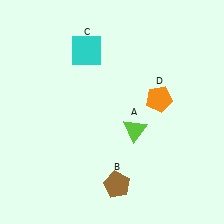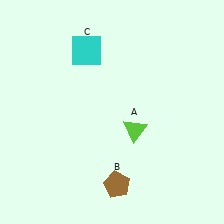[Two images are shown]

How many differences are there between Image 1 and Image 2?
There is 1 difference between the two images.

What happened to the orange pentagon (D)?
The orange pentagon (D) was removed in Image 2. It was in the top-right area of Image 1.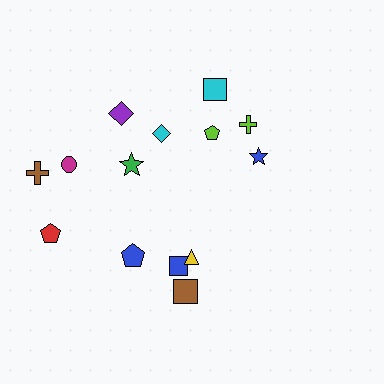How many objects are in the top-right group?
There are 4 objects.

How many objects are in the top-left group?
There are 6 objects.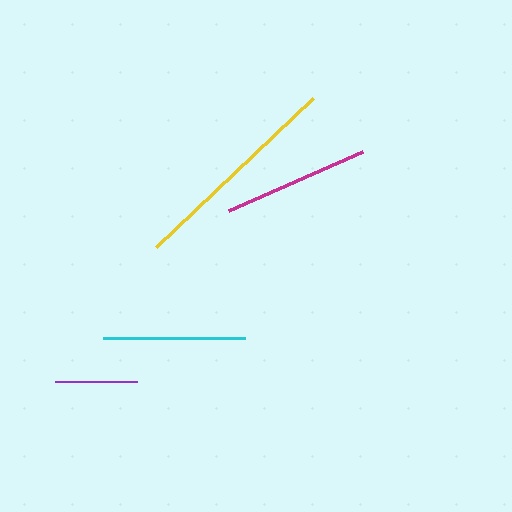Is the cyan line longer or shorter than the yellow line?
The yellow line is longer than the cyan line.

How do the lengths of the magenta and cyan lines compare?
The magenta and cyan lines are approximately the same length.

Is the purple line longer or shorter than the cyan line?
The cyan line is longer than the purple line.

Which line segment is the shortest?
The purple line is the shortest at approximately 81 pixels.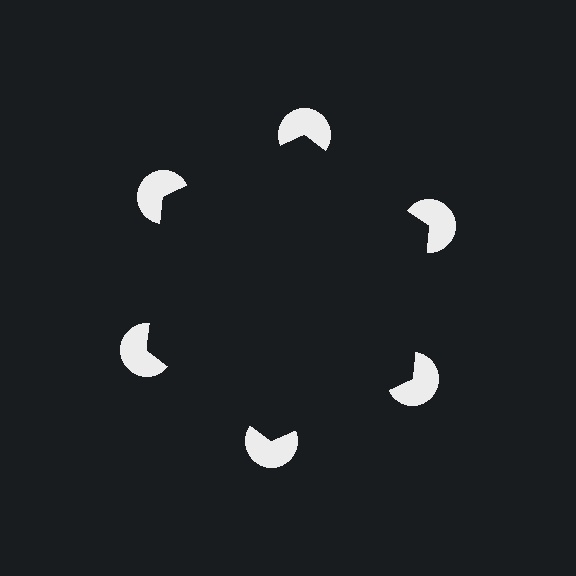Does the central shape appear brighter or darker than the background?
It typically appears slightly darker than the background, even though no actual brightness change is drawn.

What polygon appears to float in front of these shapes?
An illusory hexagon — its edges are inferred from the aligned wedge cuts in the pac-man discs, not physically drawn.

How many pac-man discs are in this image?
There are 6 — one at each vertex of the illusory hexagon.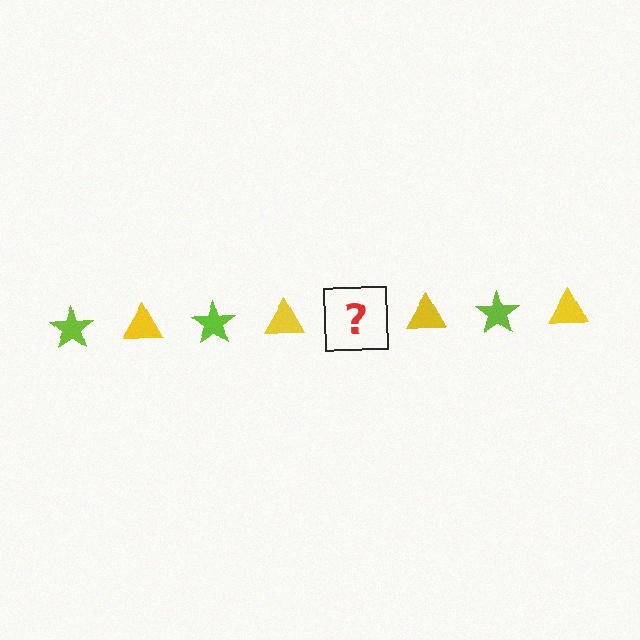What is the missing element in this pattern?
The missing element is a lime star.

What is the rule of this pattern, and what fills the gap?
The rule is that the pattern alternates between lime star and yellow triangle. The gap should be filled with a lime star.